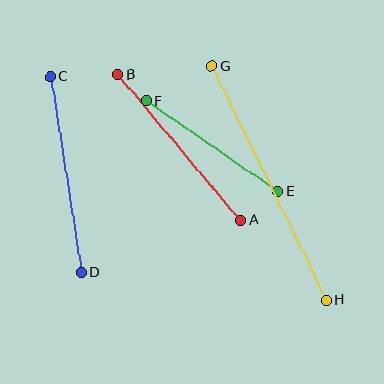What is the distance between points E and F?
The distance is approximately 160 pixels.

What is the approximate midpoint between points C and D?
The midpoint is at approximately (66, 175) pixels.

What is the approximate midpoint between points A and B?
The midpoint is at approximately (179, 147) pixels.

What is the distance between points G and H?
The distance is approximately 260 pixels.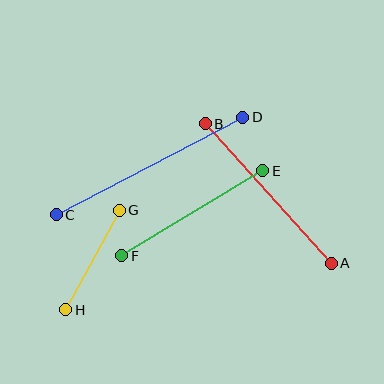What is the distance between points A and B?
The distance is approximately 188 pixels.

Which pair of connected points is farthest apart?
Points C and D are farthest apart.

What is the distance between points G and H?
The distance is approximately 113 pixels.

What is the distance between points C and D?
The distance is approximately 210 pixels.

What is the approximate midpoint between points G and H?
The midpoint is at approximately (93, 260) pixels.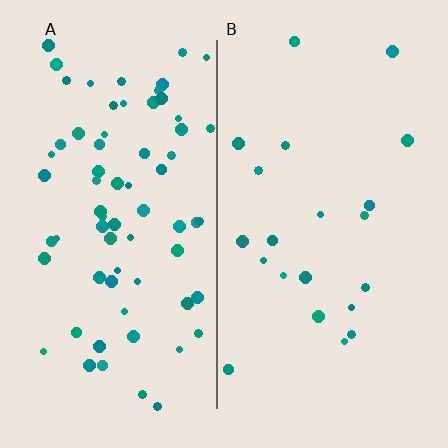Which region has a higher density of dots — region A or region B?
A (the left).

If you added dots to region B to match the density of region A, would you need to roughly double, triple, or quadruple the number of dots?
Approximately triple.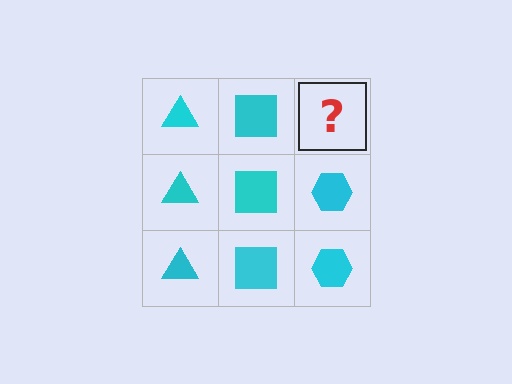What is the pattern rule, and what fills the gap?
The rule is that each column has a consistent shape. The gap should be filled with a cyan hexagon.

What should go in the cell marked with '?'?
The missing cell should contain a cyan hexagon.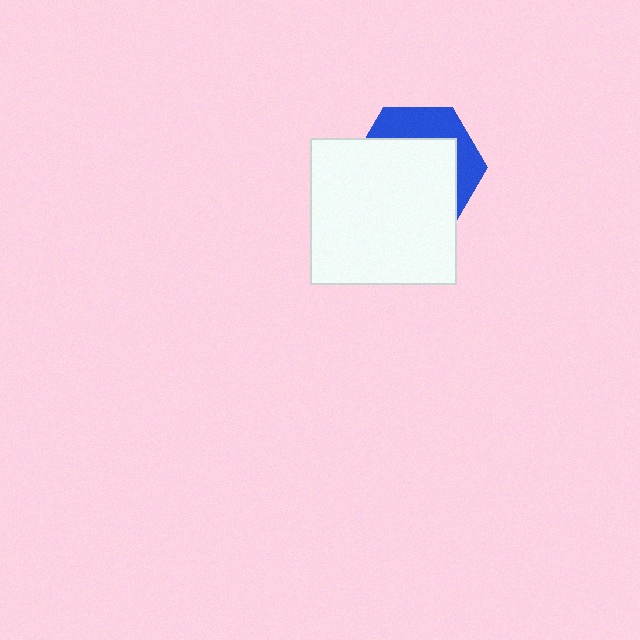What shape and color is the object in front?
The object in front is a white square.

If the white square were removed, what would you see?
You would see the complete blue hexagon.